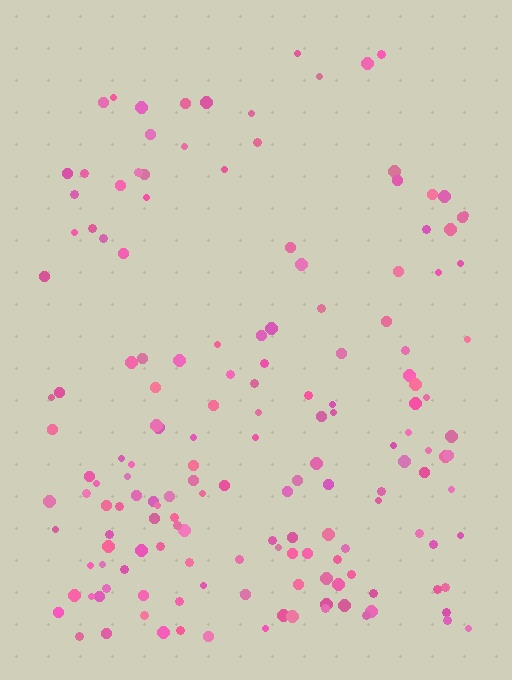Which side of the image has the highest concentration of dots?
The bottom.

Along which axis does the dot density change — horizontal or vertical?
Vertical.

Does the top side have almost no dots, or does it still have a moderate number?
Still a moderate number, just noticeably fewer than the bottom.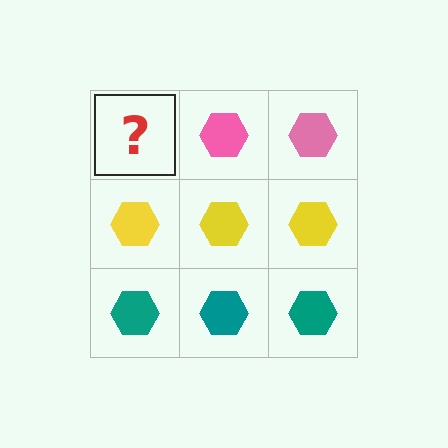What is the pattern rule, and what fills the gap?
The rule is that each row has a consistent color. The gap should be filled with a pink hexagon.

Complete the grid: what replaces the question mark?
The question mark should be replaced with a pink hexagon.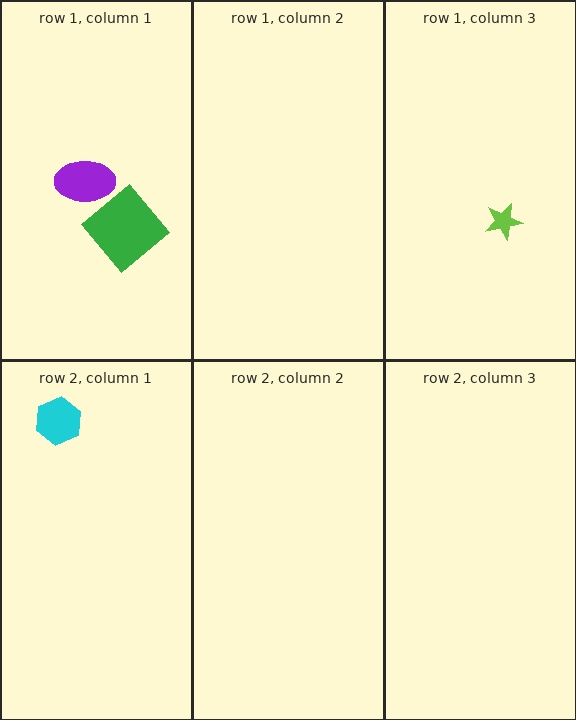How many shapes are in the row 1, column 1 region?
2.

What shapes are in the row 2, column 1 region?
The cyan hexagon.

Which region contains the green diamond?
The row 1, column 1 region.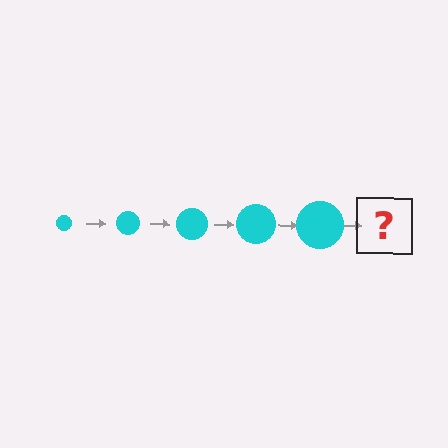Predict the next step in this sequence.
The next step is a cyan circle, larger than the previous one.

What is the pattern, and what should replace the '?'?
The pattern is that the circle gets progressively larger each step. The '?' should be a cyan circle, larger than the previous one.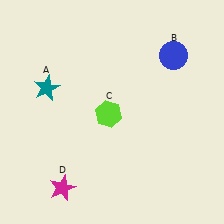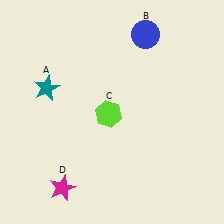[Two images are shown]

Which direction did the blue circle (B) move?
The blue circle (B) moved left.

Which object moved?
The blue circle (B) moved left.